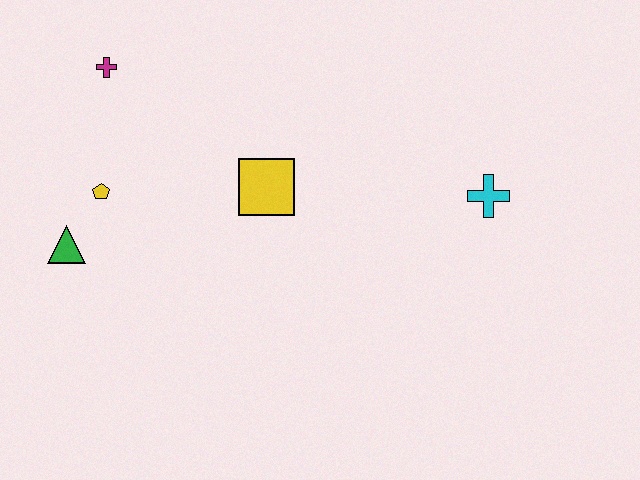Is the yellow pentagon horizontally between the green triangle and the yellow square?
Yes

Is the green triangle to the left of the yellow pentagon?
Yes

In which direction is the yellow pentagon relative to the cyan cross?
The yellow pentagon is to the left of the cyan cross.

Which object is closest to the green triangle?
The yellow pentagon is closest to the green triangle.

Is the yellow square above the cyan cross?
Yes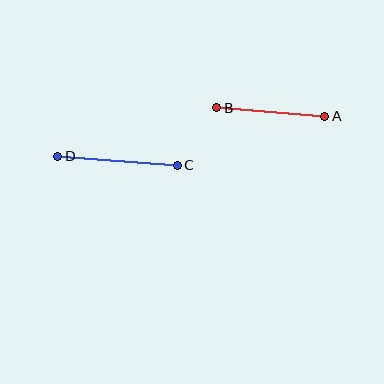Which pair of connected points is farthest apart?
Points C and D are farthest apart.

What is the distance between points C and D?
The distance is approximately 120 pixels.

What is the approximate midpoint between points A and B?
The midpoint is at approximately (271, 112) pixels.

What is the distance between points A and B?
The distance is approximately 109 pixels.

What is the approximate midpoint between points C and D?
The midpoint is at approximately (117, 161) pixels.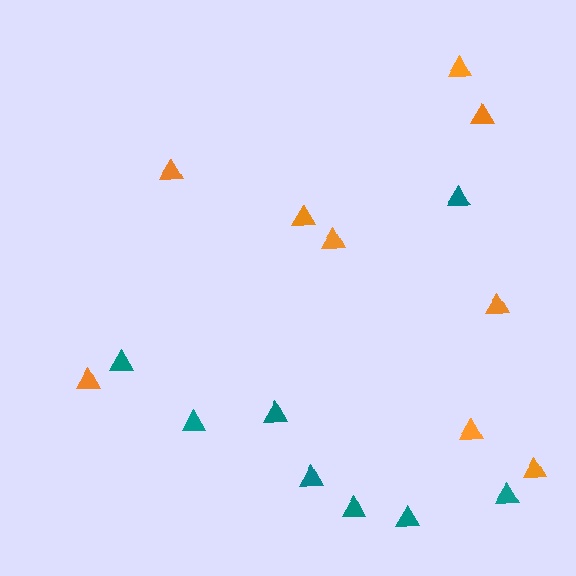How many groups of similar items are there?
There are 2 groups: one group of teal triangles (8) and one group of orange triangles (9).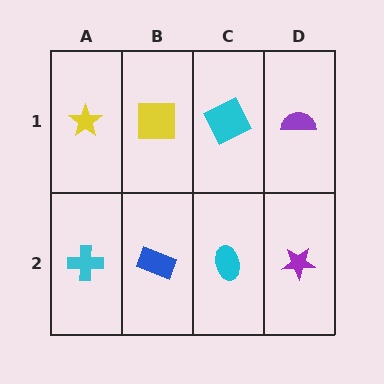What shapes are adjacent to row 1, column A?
A cyan cross (row 2, column A), a yellow square (row 1, column B).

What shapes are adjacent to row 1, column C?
A cyan ellipse (row 2, column C), a yellow square (row 1, column B), a purple semicircle (row 1, column D).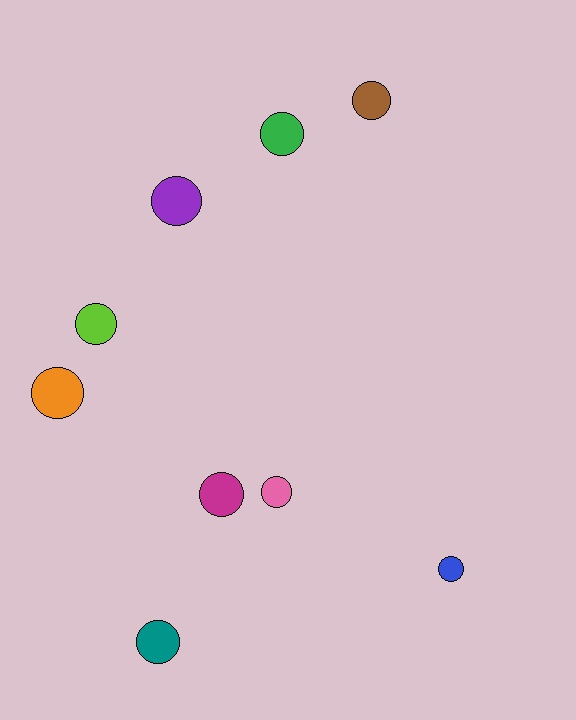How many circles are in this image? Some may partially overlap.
There are 9 circles.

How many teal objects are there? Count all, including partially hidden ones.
There is 1 teal object.